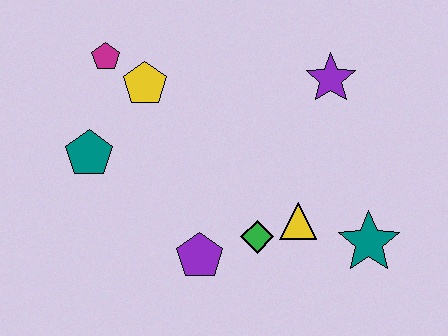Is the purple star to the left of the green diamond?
No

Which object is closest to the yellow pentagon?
The magenta pentagon is closest to the yellow pentagon.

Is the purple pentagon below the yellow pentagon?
Yes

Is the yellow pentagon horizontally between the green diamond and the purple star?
No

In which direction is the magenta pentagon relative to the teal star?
The magenta pentagon is to the left of the teal star.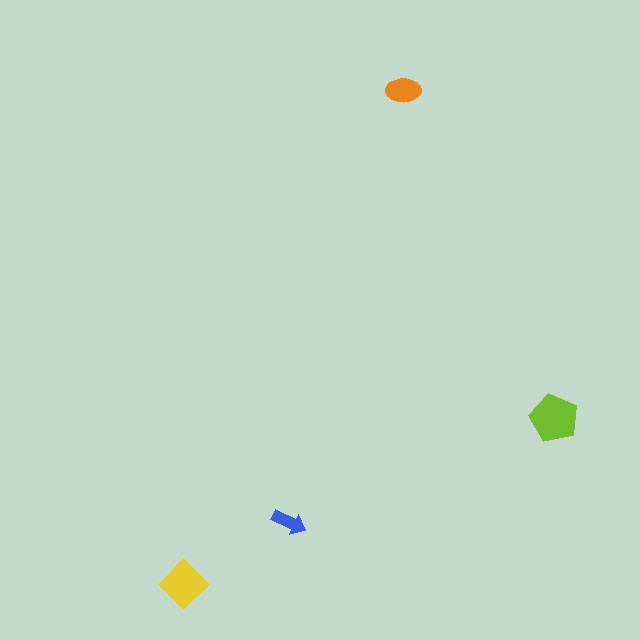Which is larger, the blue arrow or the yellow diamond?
The yellow diamond.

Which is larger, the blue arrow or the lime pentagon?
The lime pentagon.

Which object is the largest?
The lime pentagon.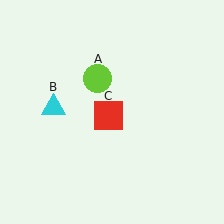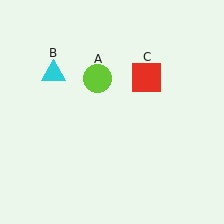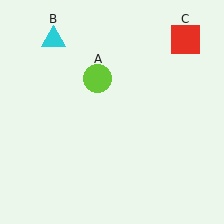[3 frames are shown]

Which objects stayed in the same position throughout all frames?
Lime circle (object A) remained stationary.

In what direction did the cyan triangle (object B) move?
The cyan triangle (object B) moved up.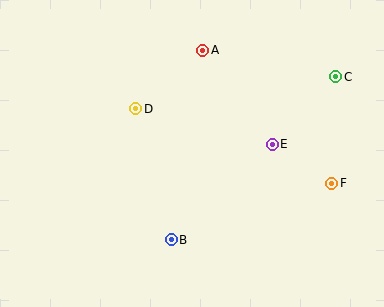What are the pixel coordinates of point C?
Point C is at (336, 77).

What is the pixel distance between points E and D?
The distance between E and D is 141 pixels.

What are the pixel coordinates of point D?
Point D is at (136, 109).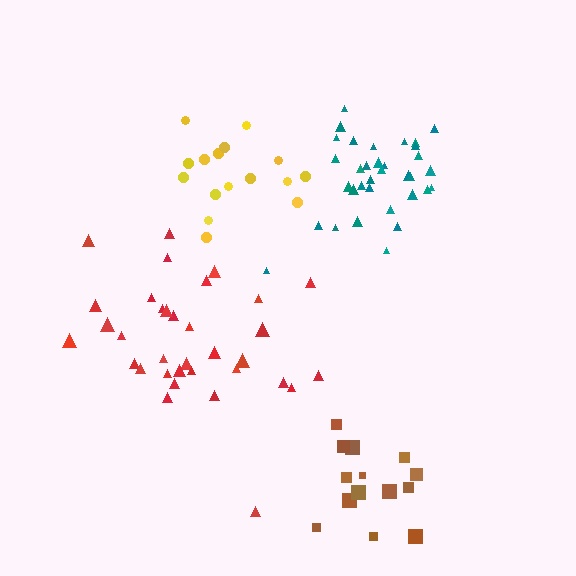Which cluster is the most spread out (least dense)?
Yellow.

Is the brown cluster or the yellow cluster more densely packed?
Brown.